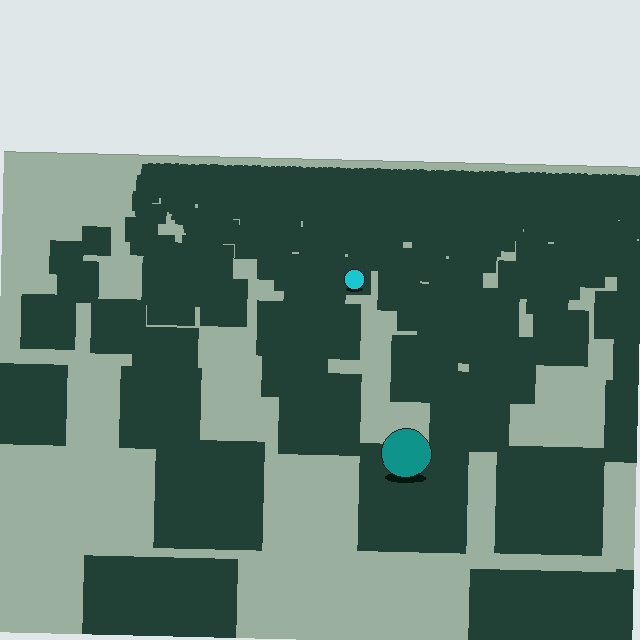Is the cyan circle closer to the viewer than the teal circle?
No. The teal circle is closer — you can tell from the texture gradient: the ground texture is coarser near it.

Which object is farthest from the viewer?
The cyan circle is farthest from the viewer. It appears smaller and the ground texture around it is denser.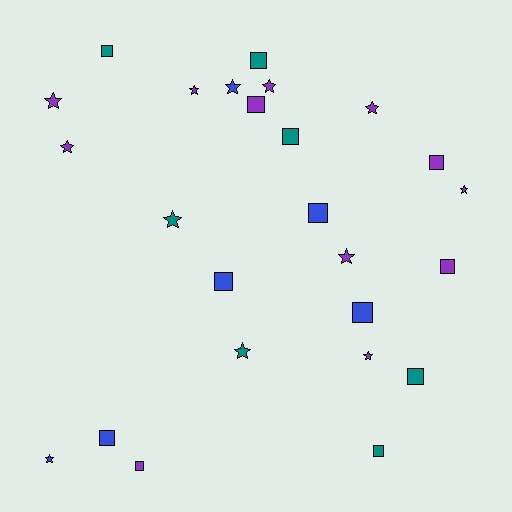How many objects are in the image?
There are 25 objects.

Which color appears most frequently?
Purple, with 12 objects.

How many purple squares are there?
There are 4 purple squares.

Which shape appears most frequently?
Square, with 13 objects.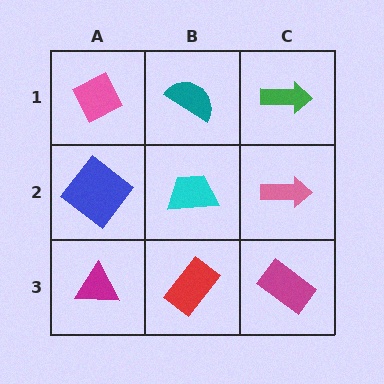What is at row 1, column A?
A pink diamond.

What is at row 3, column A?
A magenta triangle.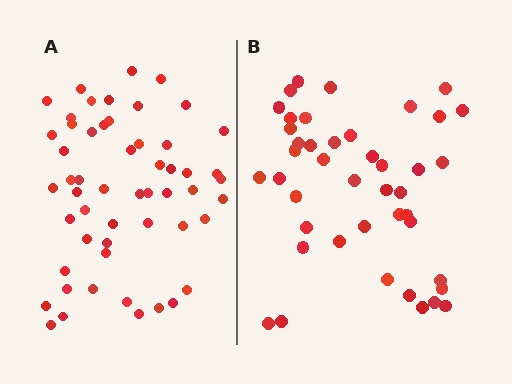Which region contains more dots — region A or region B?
Region A (the left region) has more dots.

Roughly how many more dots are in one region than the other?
Region A has roughly 12 or so more dots than region B.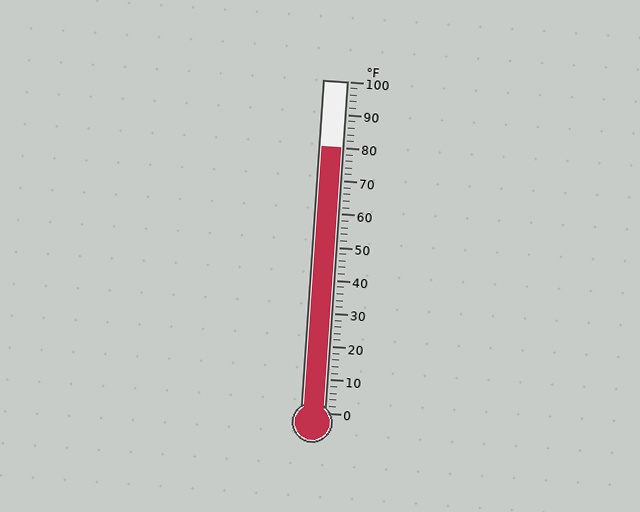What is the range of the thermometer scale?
The thermometer scale ranges from 0°F to 100°F.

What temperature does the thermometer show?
The thermometer shows approximately 80°F.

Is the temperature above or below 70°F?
The temperature is above 70°F.